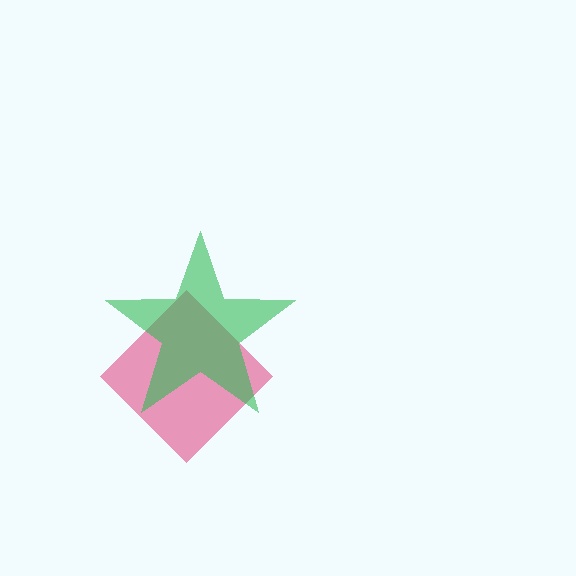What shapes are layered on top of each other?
The layered shapes are: a pink diamond, a green star.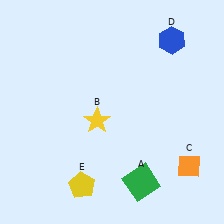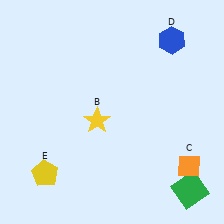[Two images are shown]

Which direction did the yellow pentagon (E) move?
The yellow pentagon (E) moved left.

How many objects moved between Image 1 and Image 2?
2 objects moved between the two images.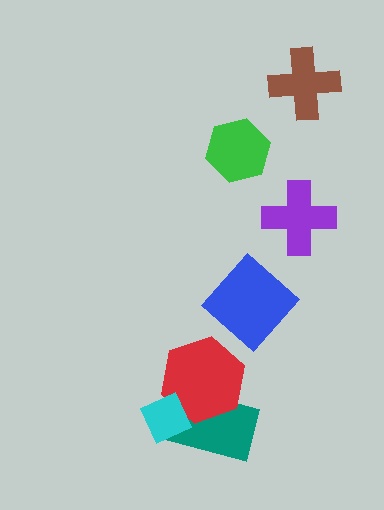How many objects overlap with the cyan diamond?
2 objects overlap with the cyan diamond.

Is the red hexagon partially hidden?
Yes, it is partially covered by another shape.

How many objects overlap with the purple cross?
0 objects overlap with the purple cross.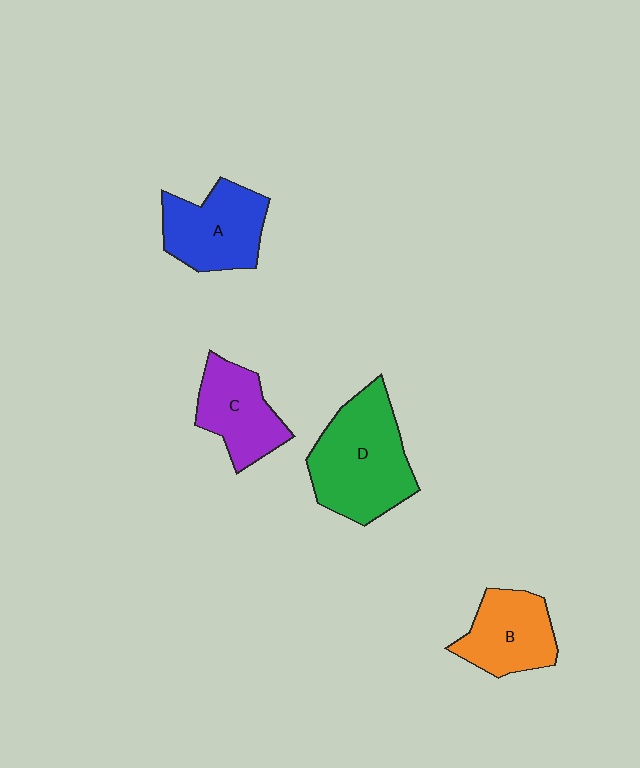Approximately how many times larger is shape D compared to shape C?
Approximately 1.6 times.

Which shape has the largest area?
Shape D (green).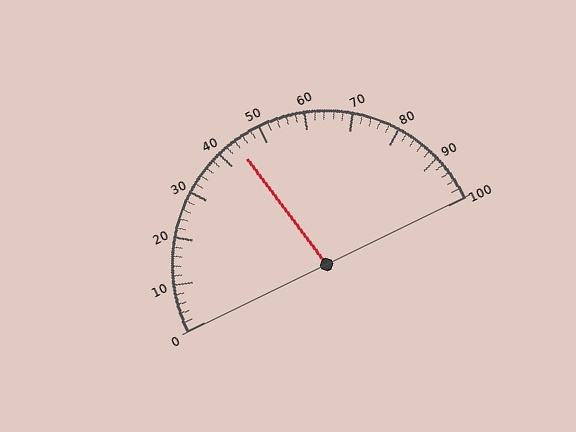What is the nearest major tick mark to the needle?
The nearest major tick mark is 40.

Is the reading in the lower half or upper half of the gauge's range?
The reading is in the lower half of the range (0 to 100).